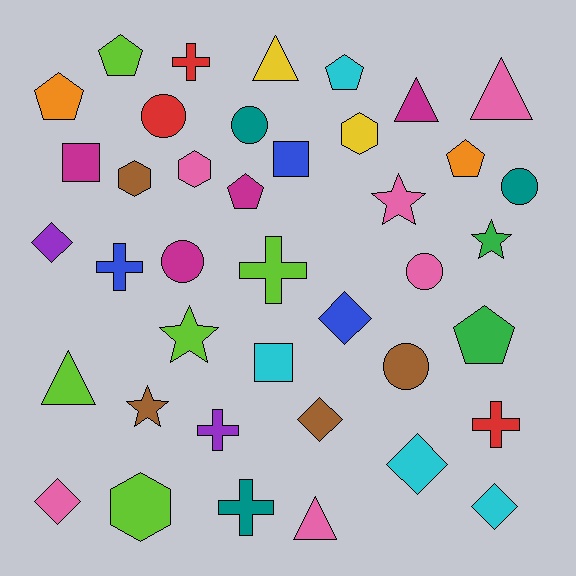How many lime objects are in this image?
There are 5 lime objects.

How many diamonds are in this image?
There are 6 diamonds.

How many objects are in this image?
There are 40 objects.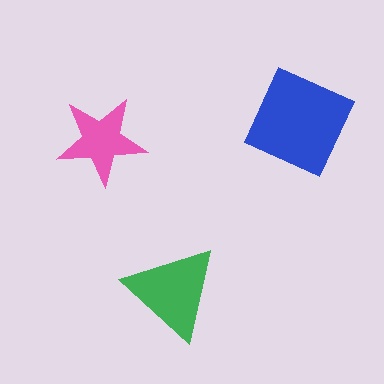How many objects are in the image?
There are 3 objects in the image.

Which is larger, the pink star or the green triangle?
The green triangle.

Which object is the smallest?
The pink star.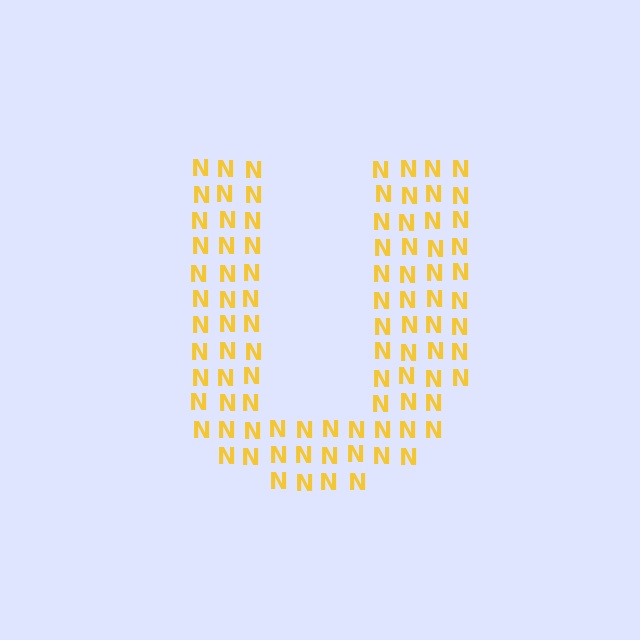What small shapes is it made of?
It is made of small letter N's.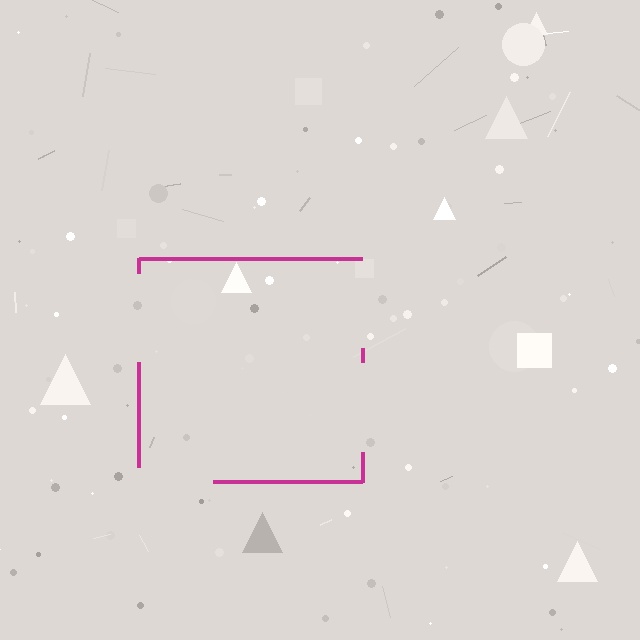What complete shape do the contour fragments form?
The contour fragments form a square.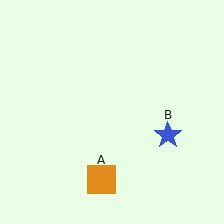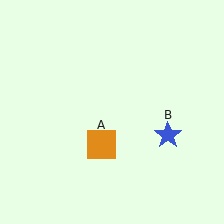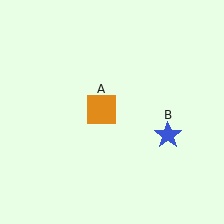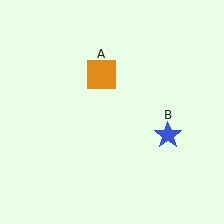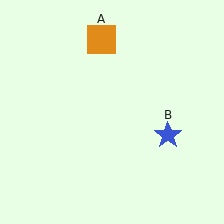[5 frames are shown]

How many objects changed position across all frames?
1 object changed position: orange square (object A).